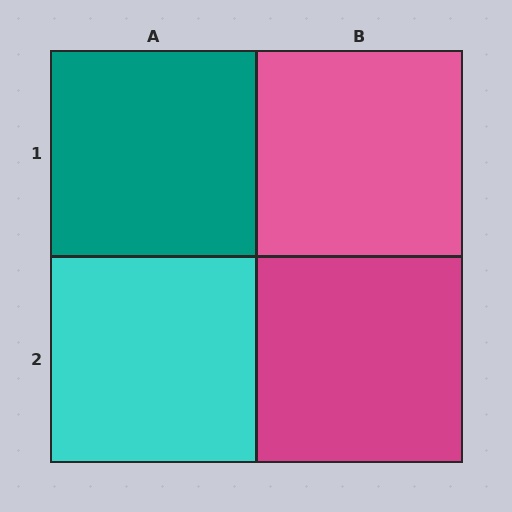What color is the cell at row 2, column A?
Cyan.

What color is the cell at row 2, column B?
Magenta.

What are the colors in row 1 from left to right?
Teal, pink.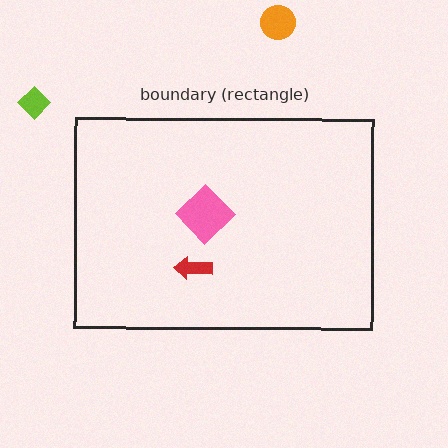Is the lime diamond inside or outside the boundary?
Outside.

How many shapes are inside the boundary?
2 inside, 2 outside.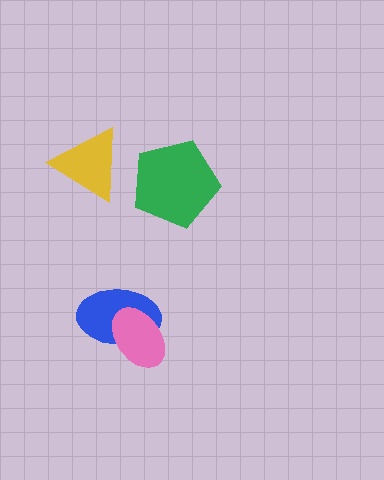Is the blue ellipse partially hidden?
Yes, it is partially covered by another shape.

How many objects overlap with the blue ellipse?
1 object overlaps with the blue ellipse.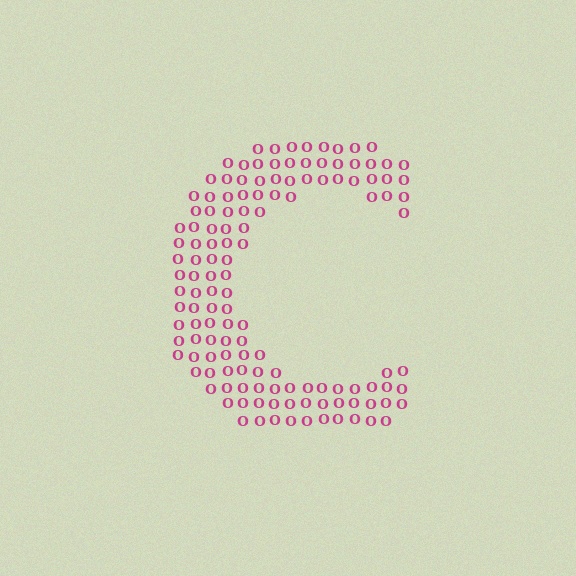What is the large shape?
The large shape is the letter C.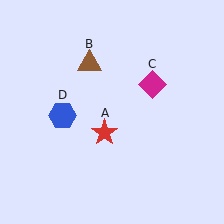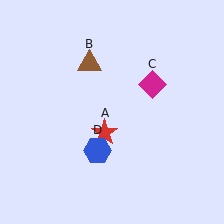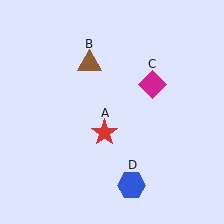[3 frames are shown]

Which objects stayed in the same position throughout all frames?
Red star (object A) and brown triangle (object B) and magenta diamond (object C) remained stationary.